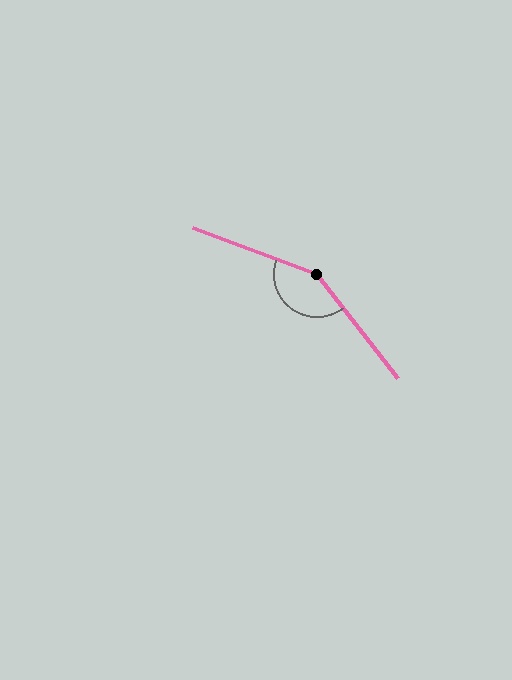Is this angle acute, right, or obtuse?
It is obtuse.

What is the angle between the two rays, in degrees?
Approximately 148 degrees.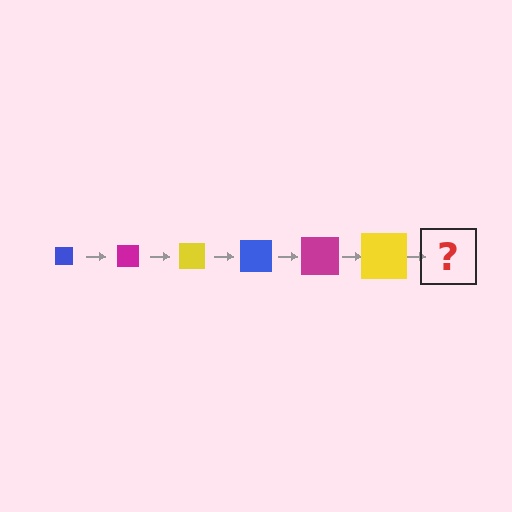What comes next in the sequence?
The next element should be a blue square, larger than the previous one.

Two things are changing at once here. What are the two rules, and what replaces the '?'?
The two rules are that the square grows larger each step and the color cycles through blue, magenta, and yellow. The '?' should be a blue square, larger than the previous one.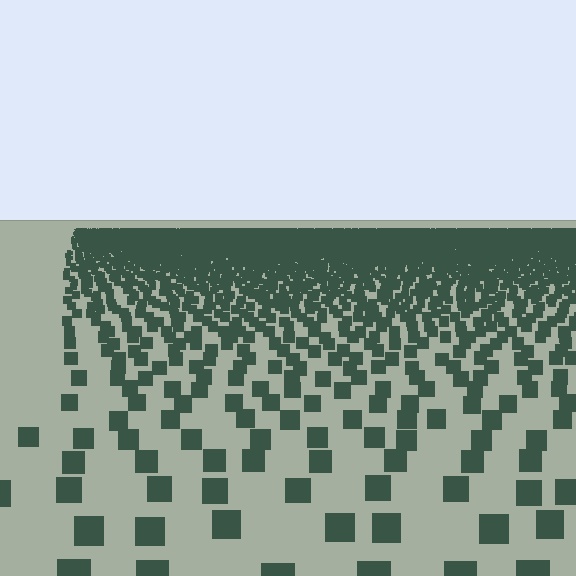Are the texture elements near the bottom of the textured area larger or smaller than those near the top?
Larger. Near the bottom, elements are closer to the viewer and appear at a bigger on-screen size.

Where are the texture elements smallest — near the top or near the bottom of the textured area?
Near the top.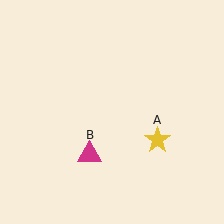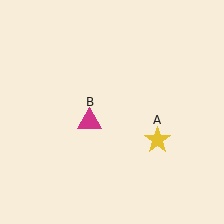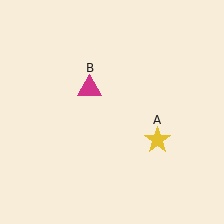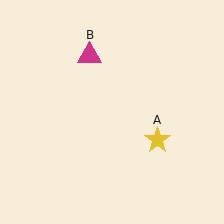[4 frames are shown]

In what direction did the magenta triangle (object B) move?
The magenta triangle (object B) moved up.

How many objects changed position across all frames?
1 object changed position: magenta triangle (object B).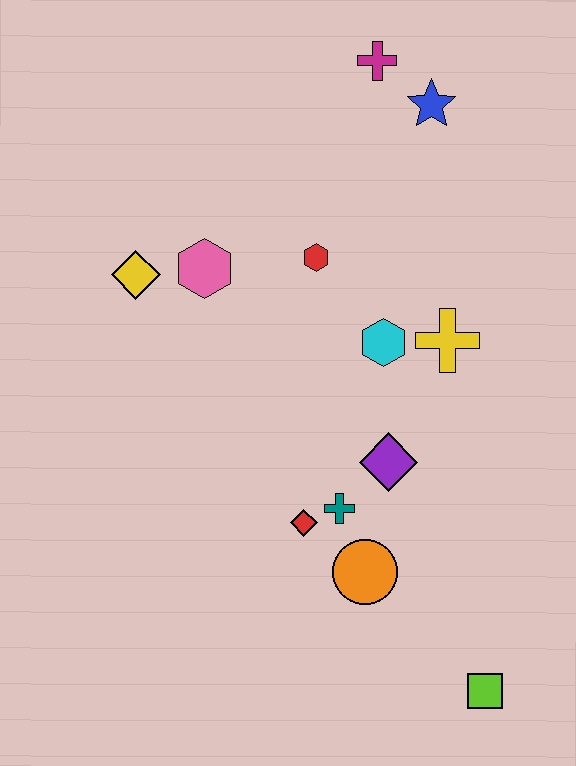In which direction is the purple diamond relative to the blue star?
The purple diamond is below the blue star.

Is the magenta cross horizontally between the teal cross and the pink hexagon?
No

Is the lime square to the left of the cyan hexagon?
No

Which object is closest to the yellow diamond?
The pink hexagon is closest to the yellow diamond.